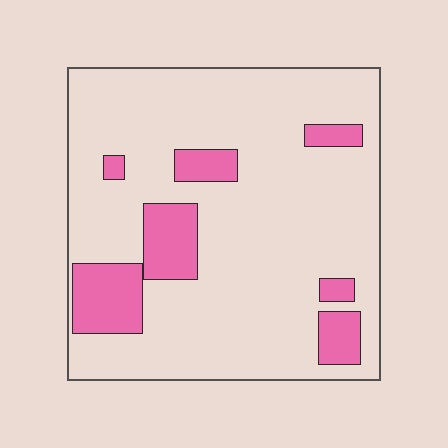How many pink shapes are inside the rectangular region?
7.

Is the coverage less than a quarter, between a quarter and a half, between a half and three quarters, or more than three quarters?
Less than a quarter.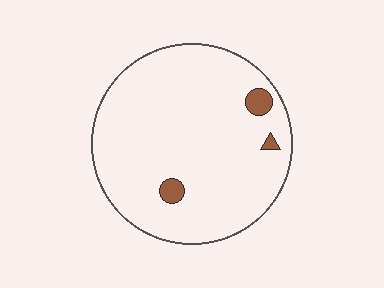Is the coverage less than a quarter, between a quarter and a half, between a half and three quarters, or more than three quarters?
Less than a quarter.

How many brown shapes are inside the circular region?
3.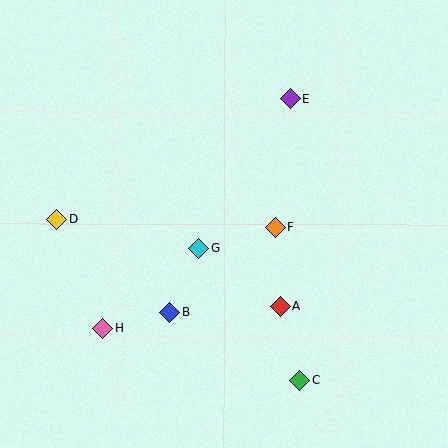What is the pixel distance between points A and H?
The distance between A and H is 179 pixels.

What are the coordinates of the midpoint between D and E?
The midpoint between D and E is at (174, 159).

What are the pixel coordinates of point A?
Point A is at (280, 307).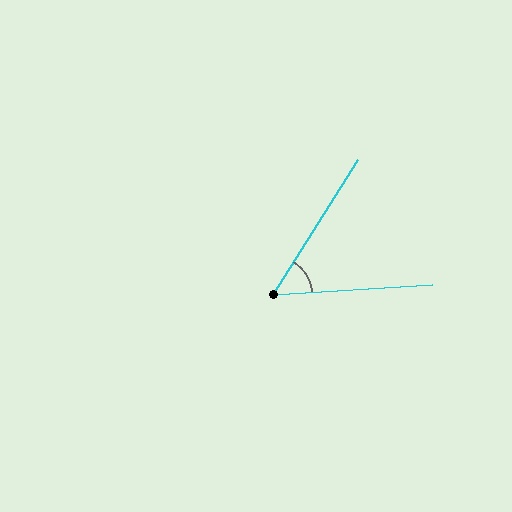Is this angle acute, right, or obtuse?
It is acute.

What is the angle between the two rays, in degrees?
Approximately 54 degrees.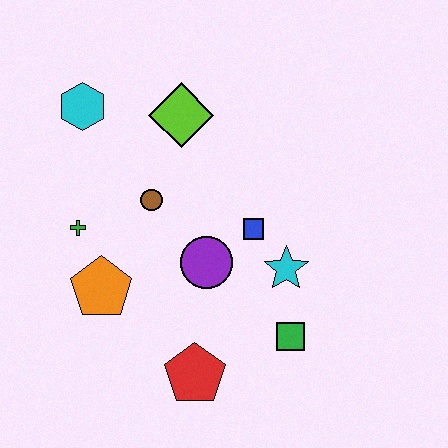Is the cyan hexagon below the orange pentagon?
No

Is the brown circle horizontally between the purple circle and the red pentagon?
No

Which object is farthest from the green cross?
The green square is farthest from the green cross.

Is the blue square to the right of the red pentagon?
Yes